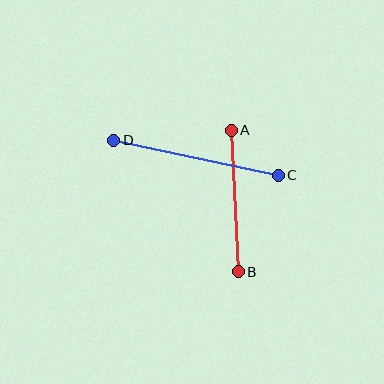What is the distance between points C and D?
The distance is approximately 168 pixels.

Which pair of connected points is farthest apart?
Points C and D are farthest apart.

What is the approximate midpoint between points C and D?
The midpoint is at approximately (196, 158) pixels.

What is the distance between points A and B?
The distance is approximately 142 pixels.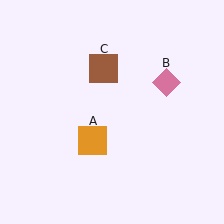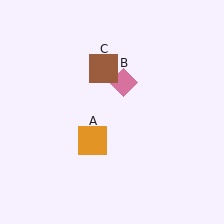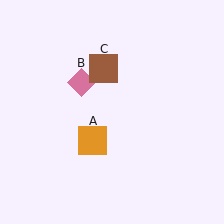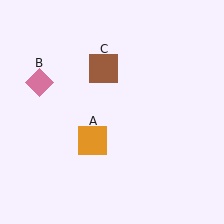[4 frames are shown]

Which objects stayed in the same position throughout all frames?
Orange square (object A) and brown square (object C) remained stationary.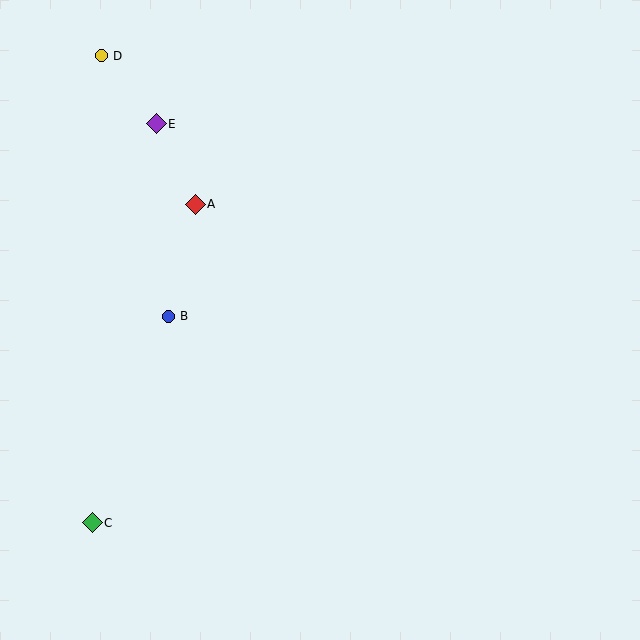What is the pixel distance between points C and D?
The distance between C and D is 467 pixels.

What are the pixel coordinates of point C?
Point C is at (92, 523).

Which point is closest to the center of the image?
Point B at (168, 316) is closest to the center.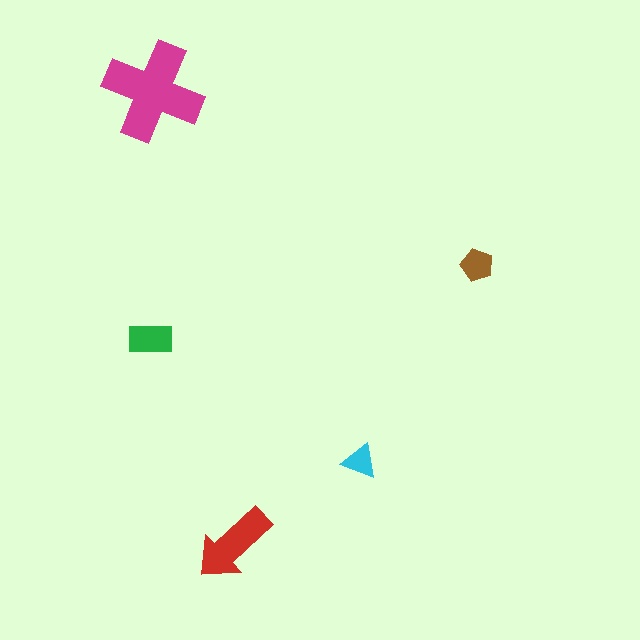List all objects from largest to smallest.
The magenta cross, the red arrow, the green rectangle, the brown pentagon, the cyan triangle.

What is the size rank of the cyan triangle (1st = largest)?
5th.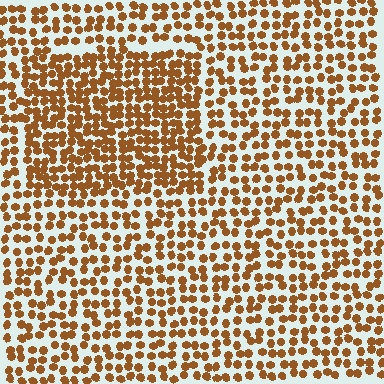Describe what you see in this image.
The image contains small brown elements arranged at two different densities. A rectangle-shaped region is visible where the elements are more densely packed than the surrounding area.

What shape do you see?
I see a rectangle.